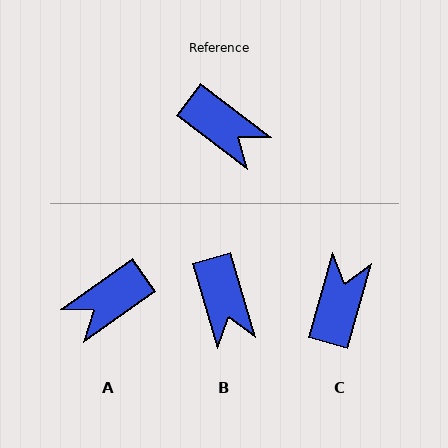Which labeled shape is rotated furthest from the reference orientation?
C, about 112 degrees away.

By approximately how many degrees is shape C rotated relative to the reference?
Approximately 112 degrees counter-clockwise.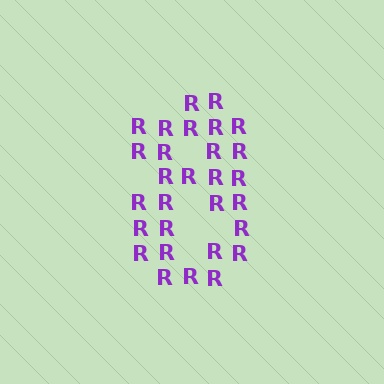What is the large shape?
The large shape is the digit 8.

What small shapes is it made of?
It is made of small letter R's.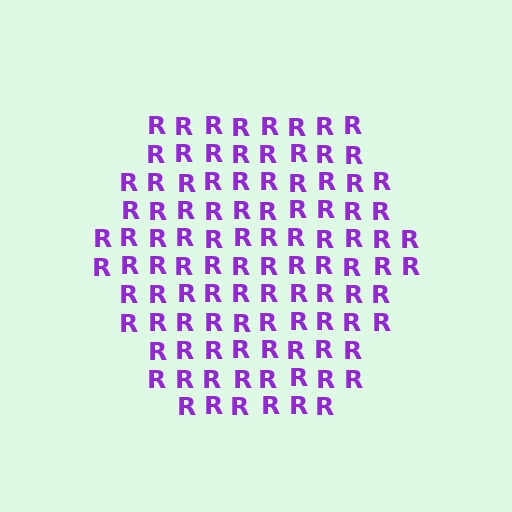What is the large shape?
The large shape is a hexagon.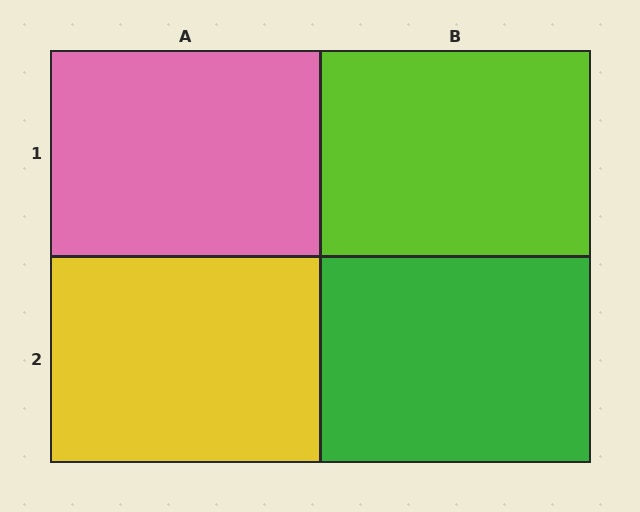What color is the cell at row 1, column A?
Pink.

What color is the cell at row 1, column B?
Lime.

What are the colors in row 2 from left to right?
Yellow, green.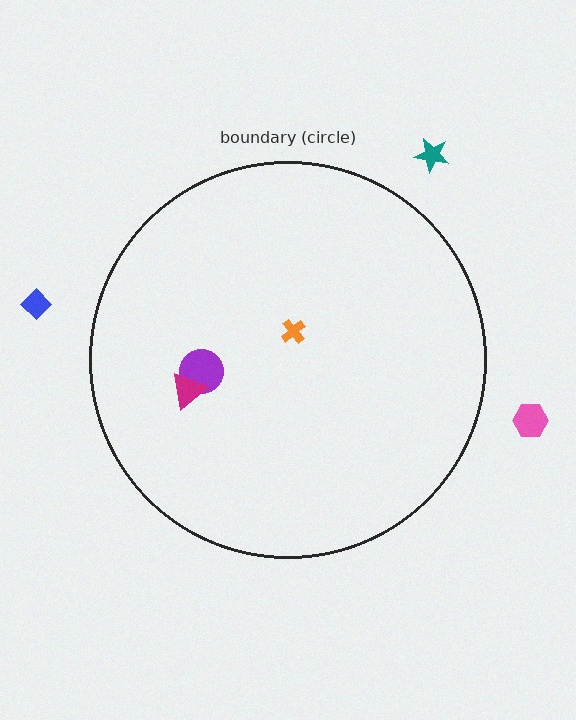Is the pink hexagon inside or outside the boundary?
Outside.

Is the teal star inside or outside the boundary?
Outside.